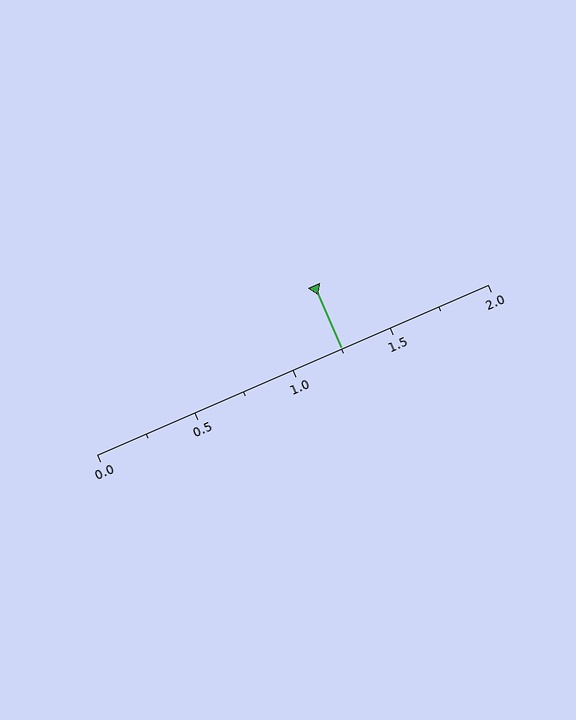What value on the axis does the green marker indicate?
The marker indicates approximately 1.25.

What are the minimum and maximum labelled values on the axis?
The axis runs from 0.0 to 2.0.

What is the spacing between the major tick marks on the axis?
The major ticks are spaced 0.5 apart.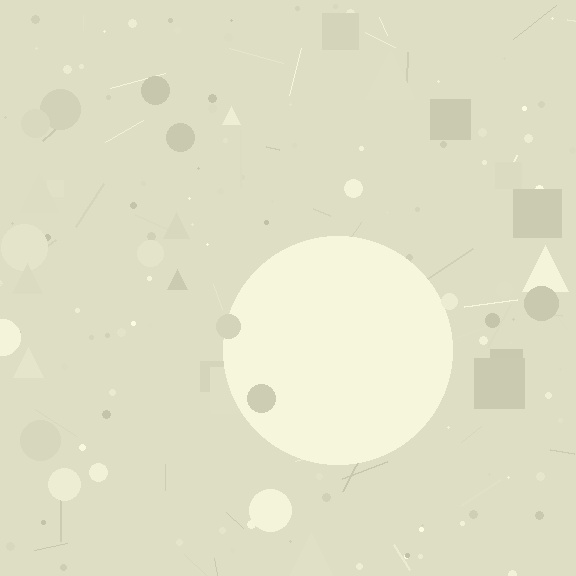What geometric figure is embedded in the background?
A circle is embedded in the background.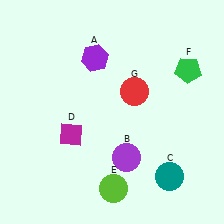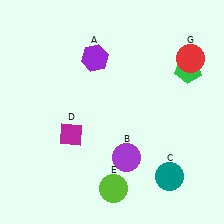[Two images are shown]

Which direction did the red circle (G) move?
The red circle (G) moved right.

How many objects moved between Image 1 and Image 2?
1 object moved between the two images.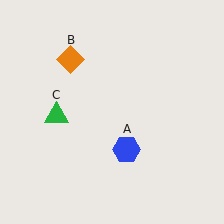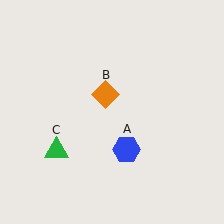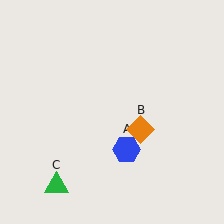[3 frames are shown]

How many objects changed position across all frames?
2 objects changed position: orange diamond (object B), green triangle (object C).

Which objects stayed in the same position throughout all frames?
Blue hexagon (object A) remained stationary.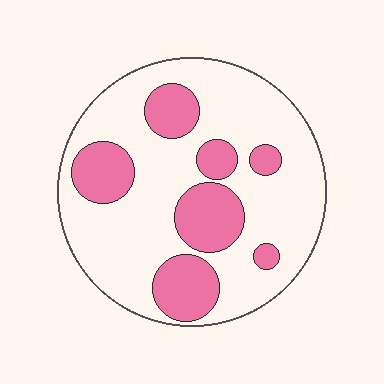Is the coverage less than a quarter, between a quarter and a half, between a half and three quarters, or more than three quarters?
Between a quarter and a half.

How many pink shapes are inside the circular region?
7.